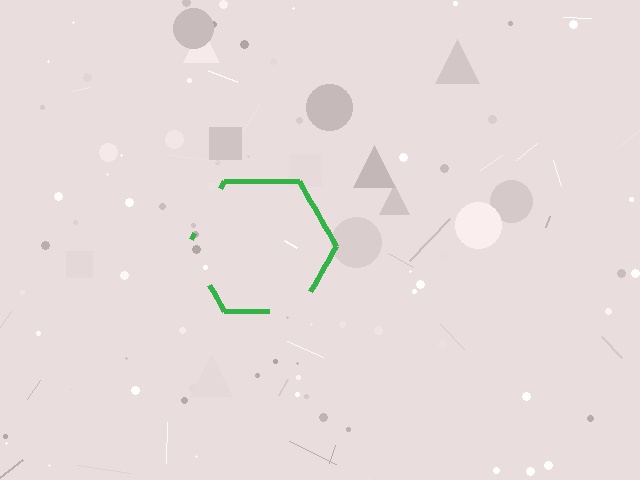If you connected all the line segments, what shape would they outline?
They would outline a hexagon.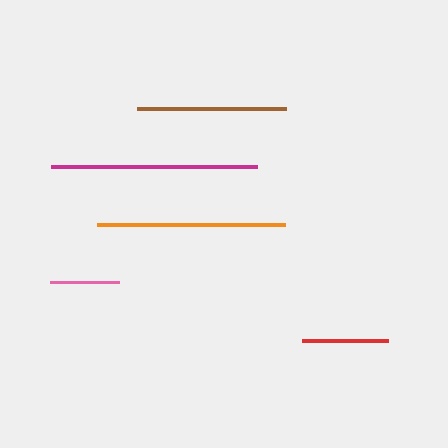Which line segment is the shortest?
The pink line is the shortest at approximately 70 pixels.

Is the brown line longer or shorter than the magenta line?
The magenta line is longer than the brown line.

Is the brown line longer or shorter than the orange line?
The orange line is longer than the brown line.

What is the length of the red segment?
The red segment is approximately 86 pixels long.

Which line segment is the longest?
The magenta line is the longest at approximately 206 pixels.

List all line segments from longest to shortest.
From longest to shortest: magenta, orange, brown, red, pink.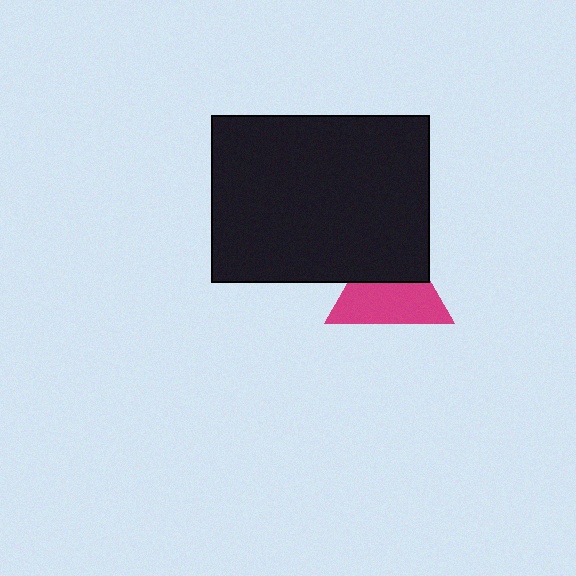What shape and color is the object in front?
The object in front is a black rectangle.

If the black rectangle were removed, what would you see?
You would see the complete magenta triangle.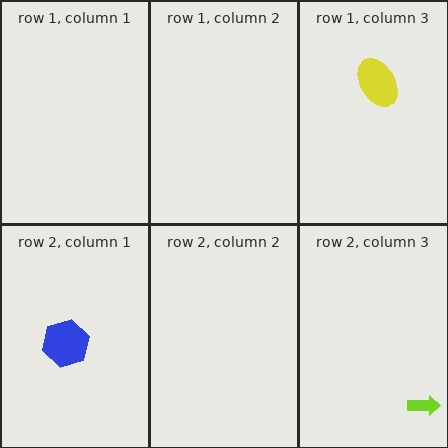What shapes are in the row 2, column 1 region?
The blue hexagon.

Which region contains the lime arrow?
The row 2, column 3 region.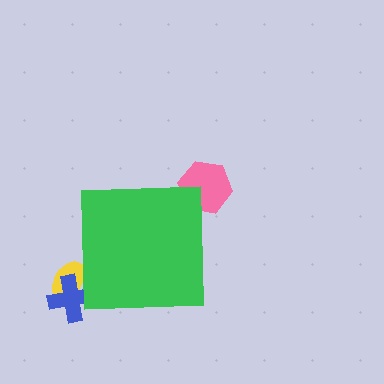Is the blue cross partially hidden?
Yes, the blue cross is partially hidden behind the green square.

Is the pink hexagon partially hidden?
Yes, the pink hexagon is partially hidden behind the green square.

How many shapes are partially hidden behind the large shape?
3 shapes are partially hidden.